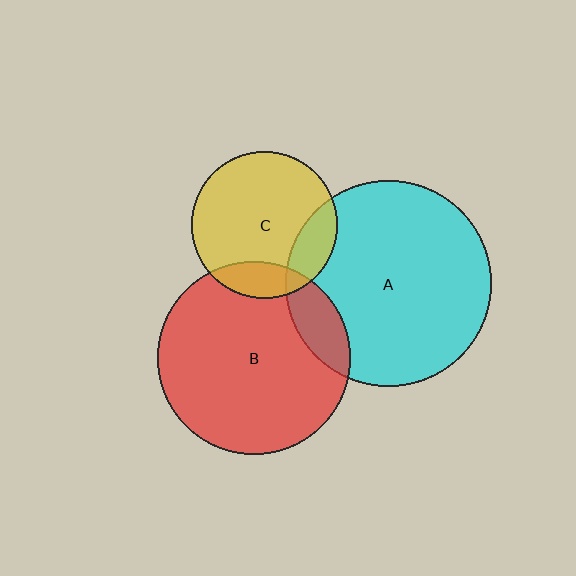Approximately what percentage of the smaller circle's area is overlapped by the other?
Approximately 15%.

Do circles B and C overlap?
Yes.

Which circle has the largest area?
Circle A (cyan).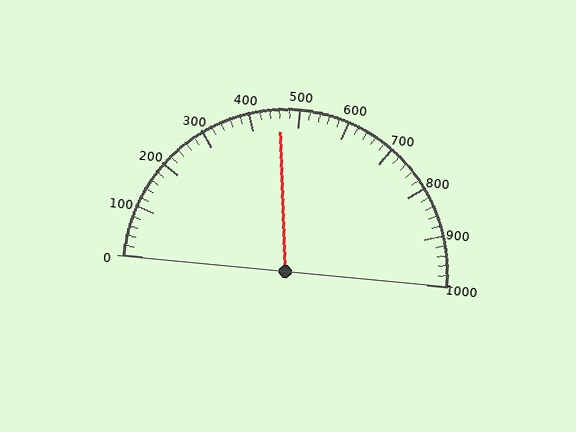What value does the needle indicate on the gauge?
The needle indicates approximately 460.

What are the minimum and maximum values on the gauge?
The gauge ranges from 0 to 1000.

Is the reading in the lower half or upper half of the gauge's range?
The reading is in the lower half of the range (0 to 1000).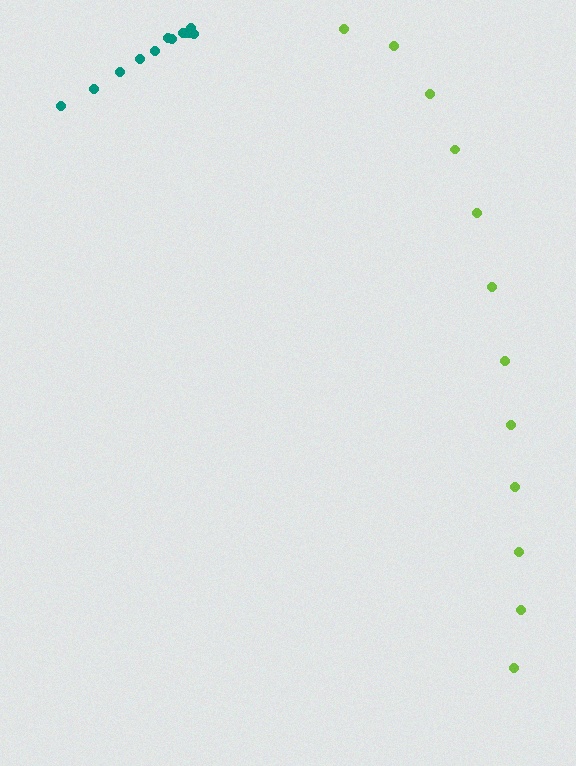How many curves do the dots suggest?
There are 2 distinct paths.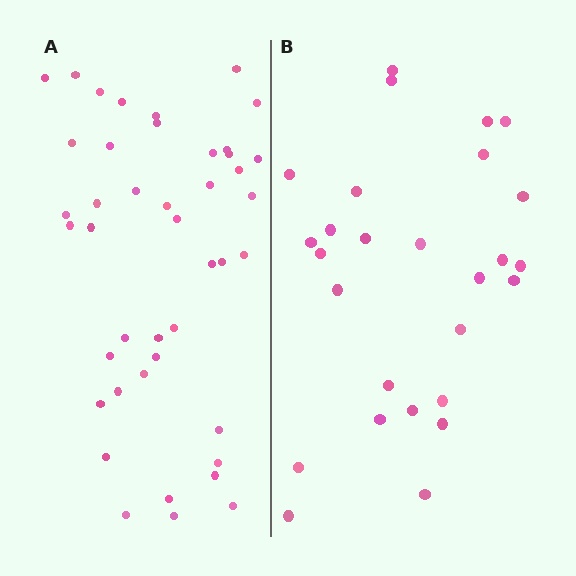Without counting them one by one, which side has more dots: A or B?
Region A (the left region) has more dots.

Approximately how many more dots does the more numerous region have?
Region A has approximately 15 more dots than region B.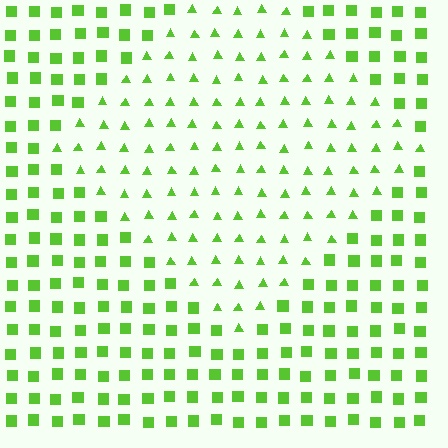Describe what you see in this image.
The image is filled with small lime elements arranged in a uniform grid. A diamond-shaped region contains triangles, while the surrounding area contains squares. The boundary is defined purely by the change in element shape.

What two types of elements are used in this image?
The image uses triangles inside the diamond region and squares outside it.